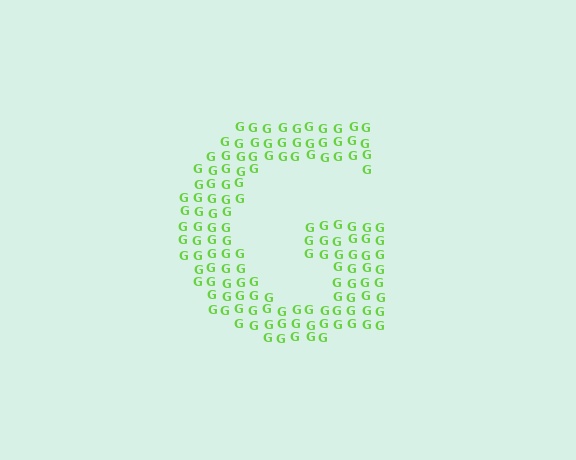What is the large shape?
The large shape is the letter G.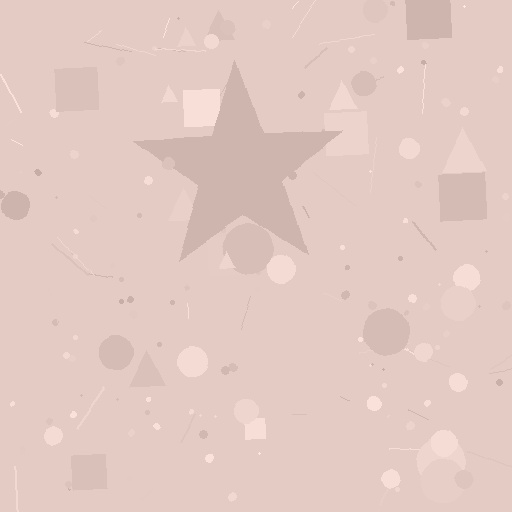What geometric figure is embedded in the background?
A star is embedded in the background.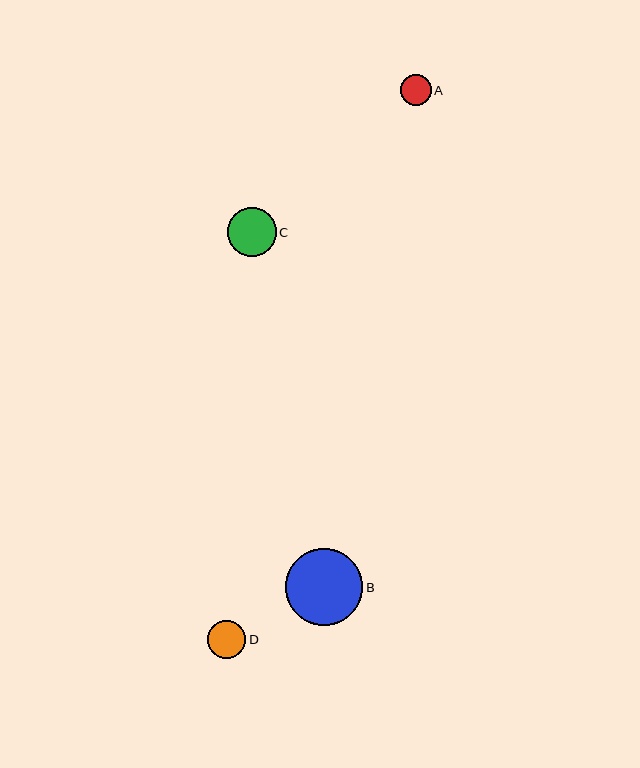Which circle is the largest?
Circle B is the largest with a size of approximately 77 pixels.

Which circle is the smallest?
Circle A is the smallest with a size of approximately 31 pixels.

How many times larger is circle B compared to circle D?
Circle B is approximately 2.0 times the size of circle D.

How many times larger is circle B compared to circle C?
Circle B is approximately 1.6 times the size of circle C.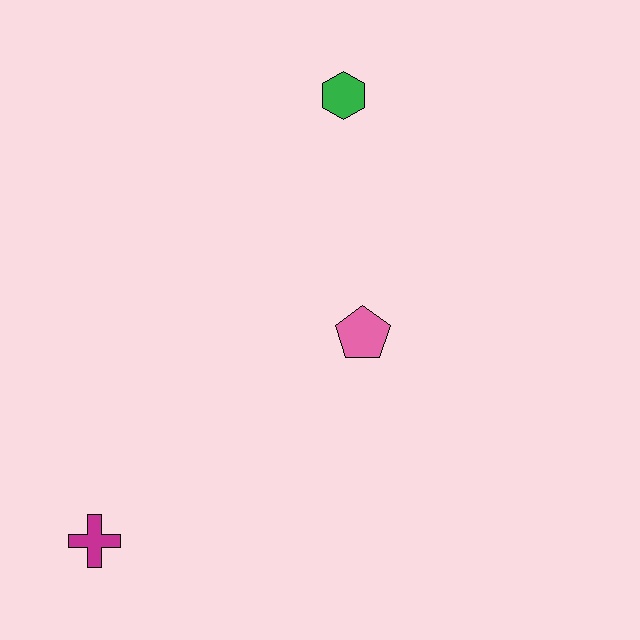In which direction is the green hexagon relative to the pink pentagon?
The green hexagon is above the pink pentagon.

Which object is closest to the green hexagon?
The pink pentagon is closest to the green hexagon.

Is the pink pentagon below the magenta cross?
No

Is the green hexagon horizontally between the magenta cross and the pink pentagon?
Yes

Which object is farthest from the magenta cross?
The green hexagon is farthest from the magenta cross.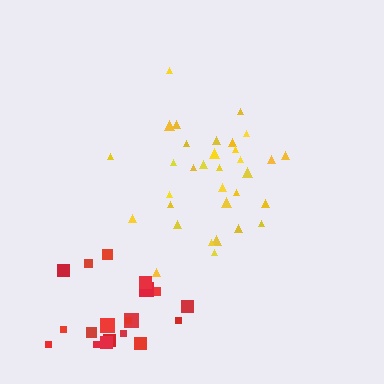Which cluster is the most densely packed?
Yellow.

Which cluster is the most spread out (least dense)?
Red.